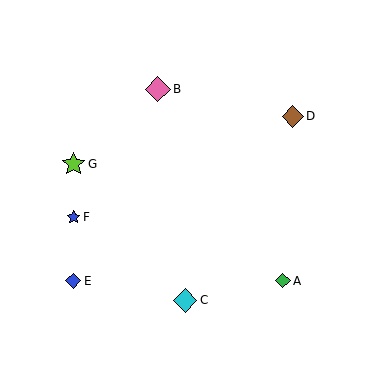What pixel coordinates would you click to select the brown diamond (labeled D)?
Click at (293, 116) to select the brown diamond D.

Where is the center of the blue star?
The center of the blue star is at (73, 217).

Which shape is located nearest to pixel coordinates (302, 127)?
The brown diamond (labeled D) at (293, 116) is nearest to that location.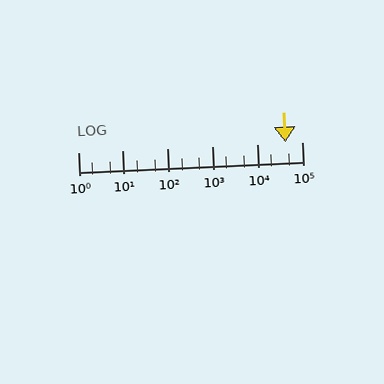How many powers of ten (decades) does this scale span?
The scale spans 5 decades, from 1 to 100000.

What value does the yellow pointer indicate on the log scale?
The pointer indicates approximately 43000.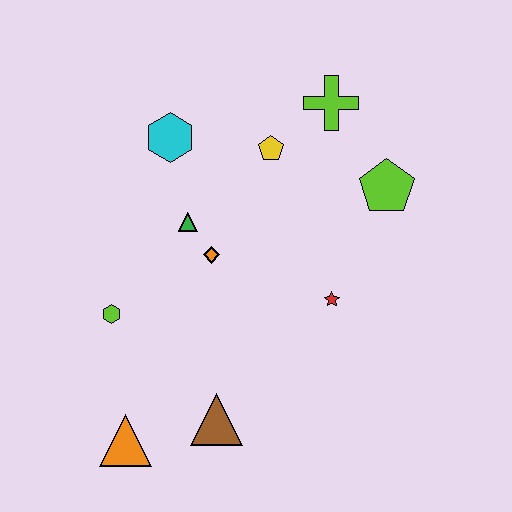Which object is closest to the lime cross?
The yellow pentagon is closest to the lime cross.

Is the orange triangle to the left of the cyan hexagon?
Yes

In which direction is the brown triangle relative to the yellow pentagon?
The brown triangle is below the yellow pentagon.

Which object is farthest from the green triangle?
The orange triangle is farthest from the green triangle.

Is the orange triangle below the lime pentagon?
Yes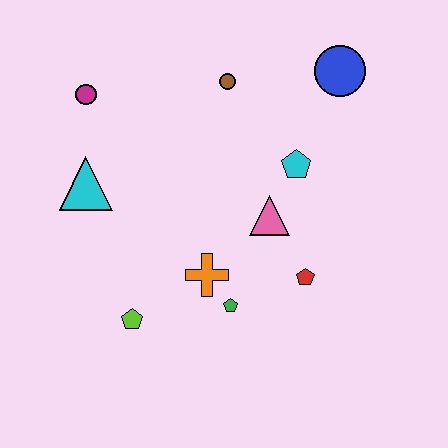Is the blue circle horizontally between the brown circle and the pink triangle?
No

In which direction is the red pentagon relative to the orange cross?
The red pentagon is to the right of the orange cross.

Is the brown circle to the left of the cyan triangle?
No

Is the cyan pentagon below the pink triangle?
No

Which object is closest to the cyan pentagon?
The pink triangle is closest to the cyan pentagon.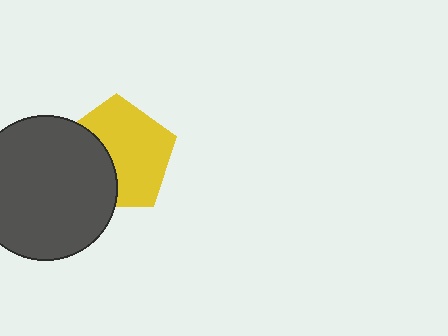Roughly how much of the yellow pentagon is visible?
About half of it is visible (roughly 63%).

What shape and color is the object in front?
The object in front is a dark gray circle.